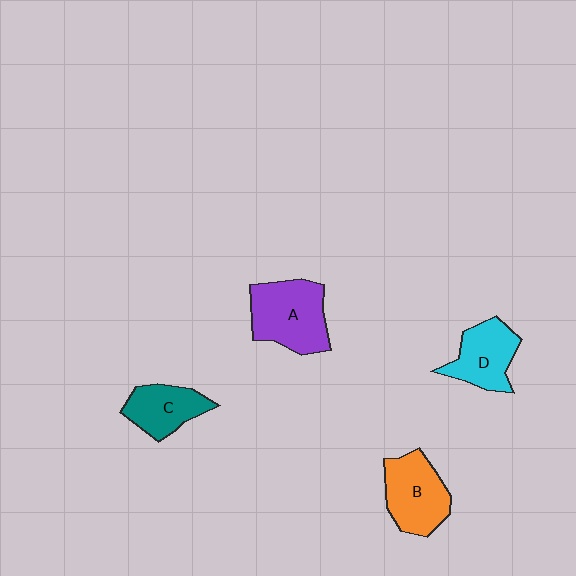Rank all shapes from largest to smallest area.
From largest to smallest: A (purple), B (orange), D (cyan), C (teal).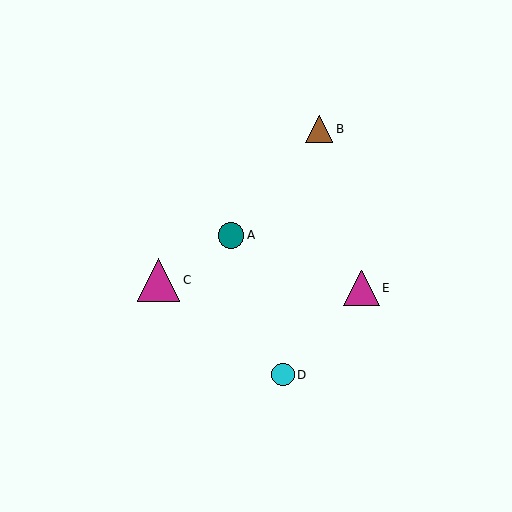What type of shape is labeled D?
Shape D is a cyan circle.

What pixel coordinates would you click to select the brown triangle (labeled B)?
Click at (319, 129) to select the brown triangle B.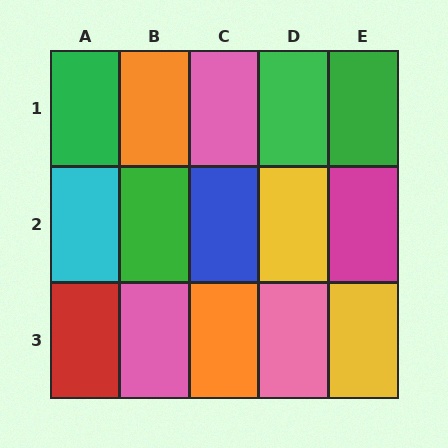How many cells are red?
1 cell is red.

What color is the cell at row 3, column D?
Pink.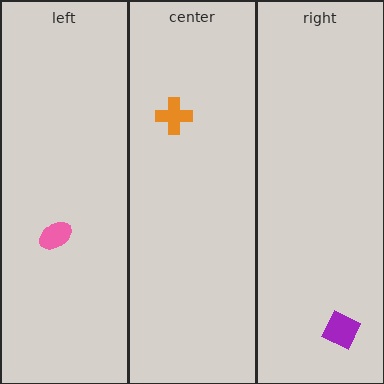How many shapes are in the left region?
1.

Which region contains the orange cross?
The center region.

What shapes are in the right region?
The purple square.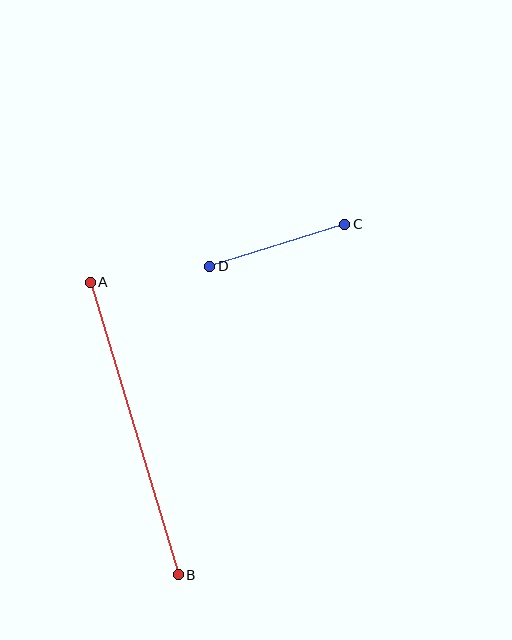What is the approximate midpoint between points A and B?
The midpoint is at approximately (134, 428) pixels.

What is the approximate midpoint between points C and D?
The midpoint is at approximately (277, 245) pixels.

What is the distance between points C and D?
The distance is approximately 142 pixels.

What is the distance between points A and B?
The distance is approximately 306 pixels.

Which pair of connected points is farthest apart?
Points A and B are farthest apart.